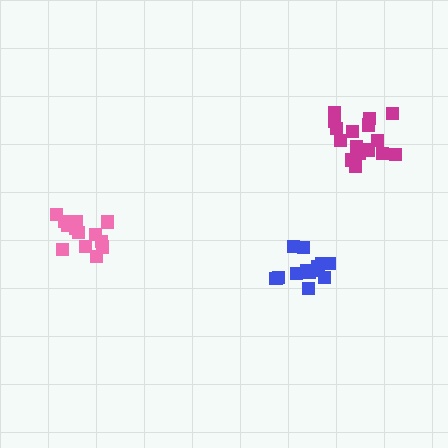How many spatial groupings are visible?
There are 3 spatial groupings.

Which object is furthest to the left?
The pink cluster is leftmost.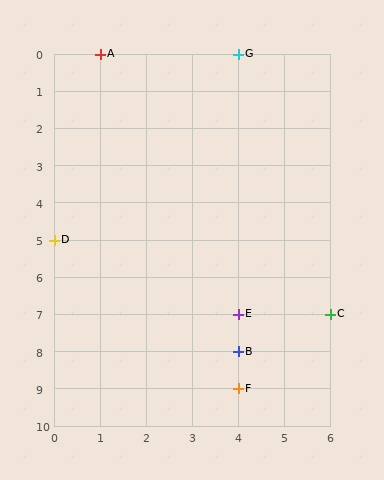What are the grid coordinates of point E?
Point E is at grid coordinates (4, 7).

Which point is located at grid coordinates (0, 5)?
Point D is at (0, 5).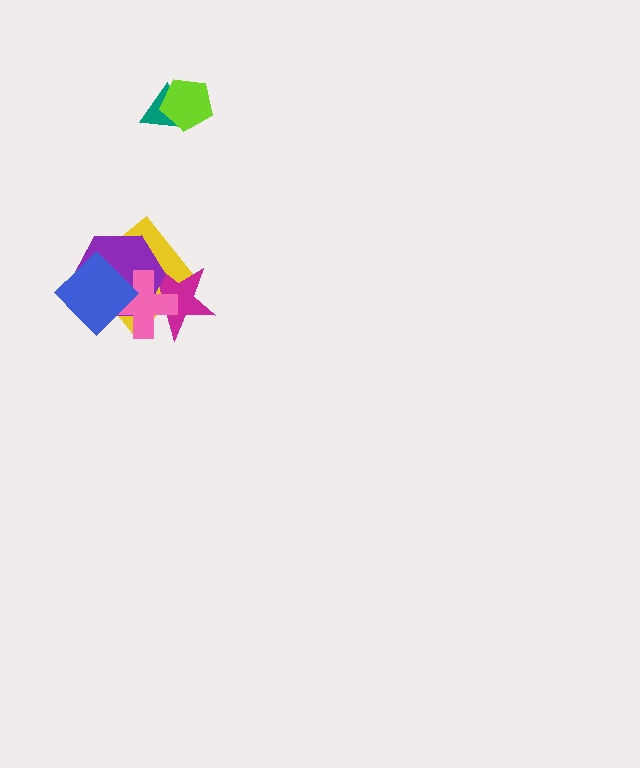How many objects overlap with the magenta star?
3 objects overlap with the magenta star.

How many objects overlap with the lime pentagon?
1 object overlaps with the lime pentagon.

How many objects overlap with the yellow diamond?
4 objects overlap with the yellow diamond.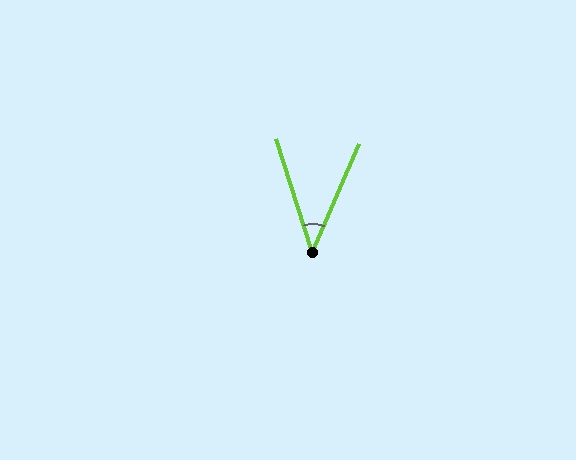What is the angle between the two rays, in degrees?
Approximately 41 degrees.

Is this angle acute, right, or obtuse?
It is acute.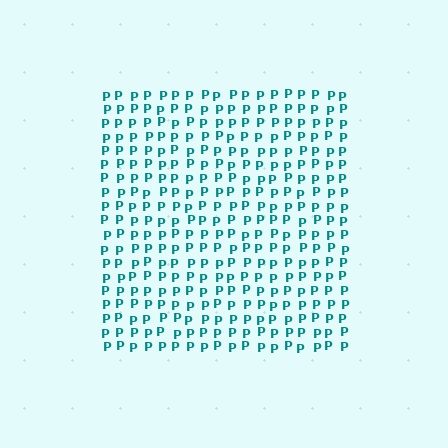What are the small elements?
The small elements are letter P's.